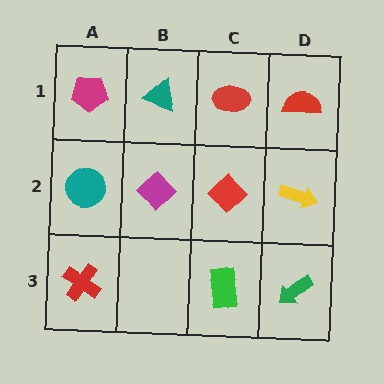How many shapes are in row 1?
4 shapes.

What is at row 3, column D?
A green arrow.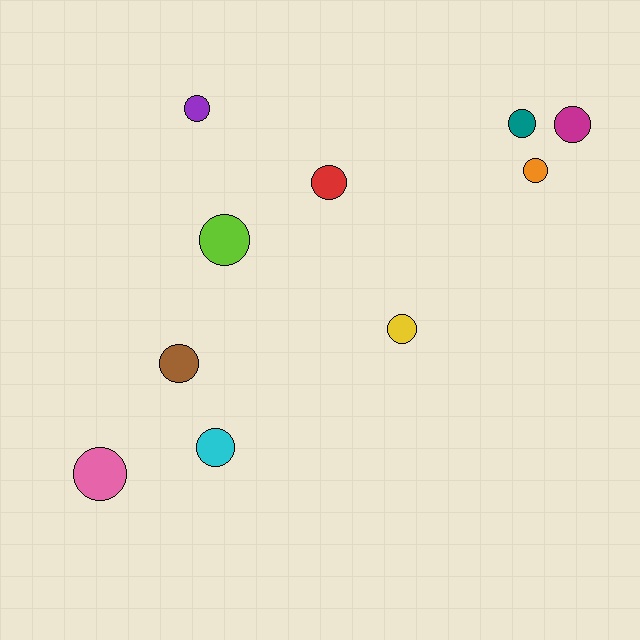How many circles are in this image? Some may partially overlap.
There are 10 circles.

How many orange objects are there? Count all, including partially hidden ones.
There is 1 orange object.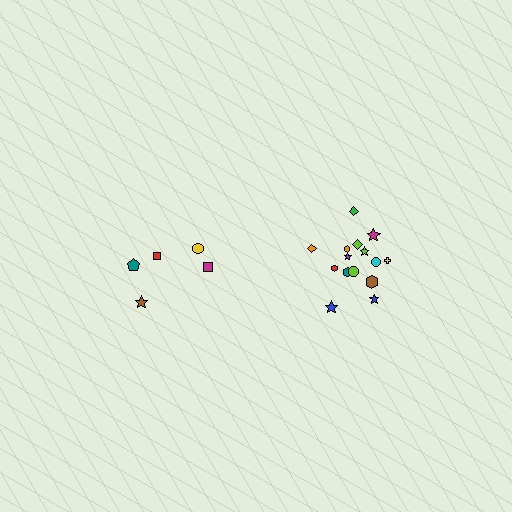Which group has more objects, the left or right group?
The right group.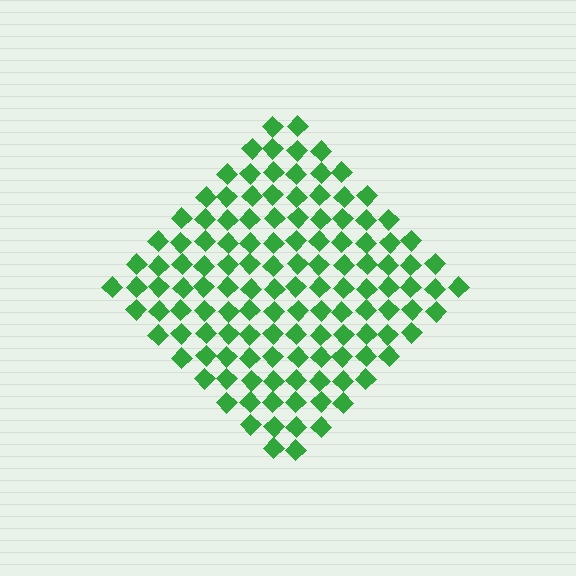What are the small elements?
The small elements are diamonds.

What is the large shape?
The large shape is a diamond.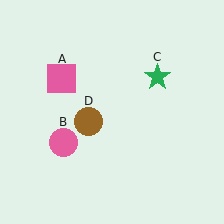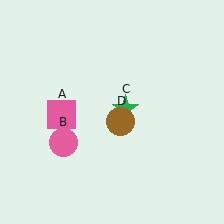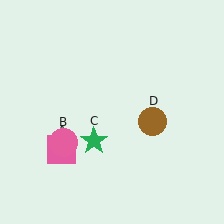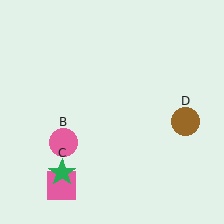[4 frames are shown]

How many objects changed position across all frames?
3 objects changed position: pink square (object A), green star (object C), brown circle (object D).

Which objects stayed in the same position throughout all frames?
Pink circle (object B) remained stationary.